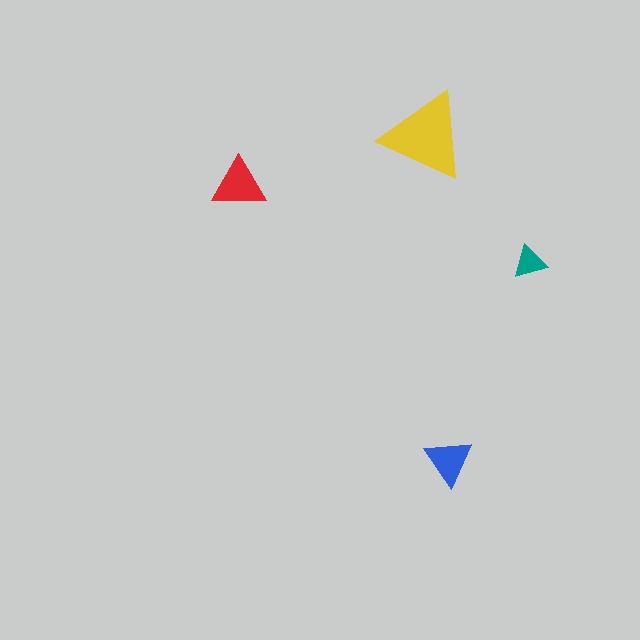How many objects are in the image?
There are 4 objects in the image.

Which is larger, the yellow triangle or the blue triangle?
The yellow one.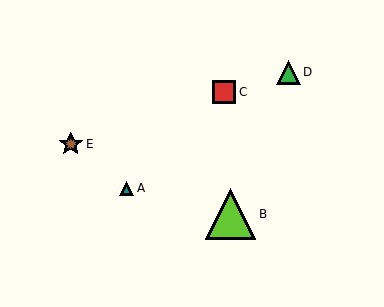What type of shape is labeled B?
Shape B is a lime triangle.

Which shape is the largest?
The lime triangle (labeled B) is the largest.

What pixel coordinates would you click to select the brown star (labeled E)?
Click at (71, 144) to select the brown star E.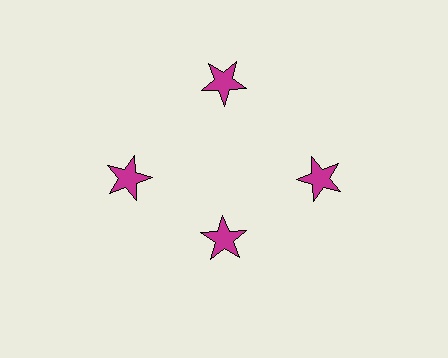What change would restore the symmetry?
The symmetry would be restored by moving it outward, back onto the ring so that all 4 stars sit at equal angles and equal distance from the center.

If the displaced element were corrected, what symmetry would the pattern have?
It would have 4-fold rotational symmetry — the pattern would map onto itself every 90 degrees.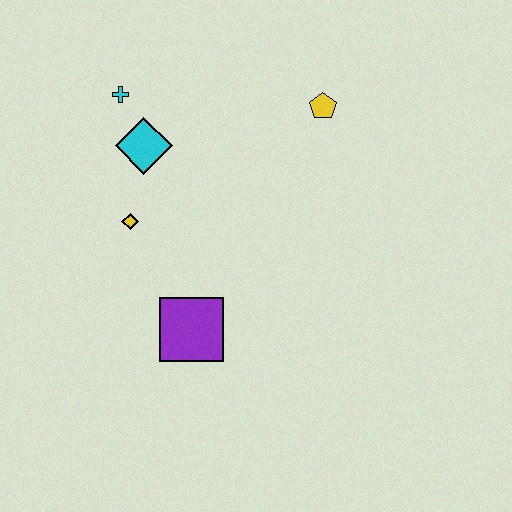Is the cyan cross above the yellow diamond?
Yes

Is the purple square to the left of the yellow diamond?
No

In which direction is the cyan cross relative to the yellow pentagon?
The cyan cross is to the left of the yellow pentagon.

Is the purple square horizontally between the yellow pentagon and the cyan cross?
Yes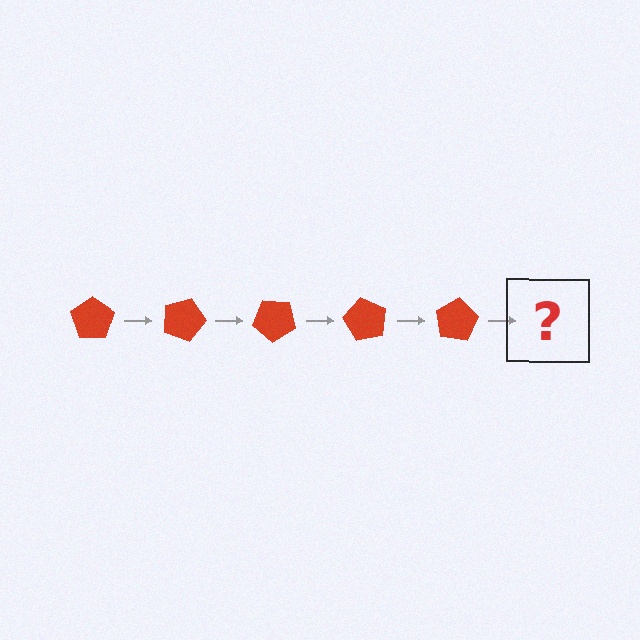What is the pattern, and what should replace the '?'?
The pattern is that the pentagon rotates 20 degrees each step. The '?' should be a red pentagon rotated 100 degrees.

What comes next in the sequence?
The next element should be a red pentagon rotated 100 degrees.